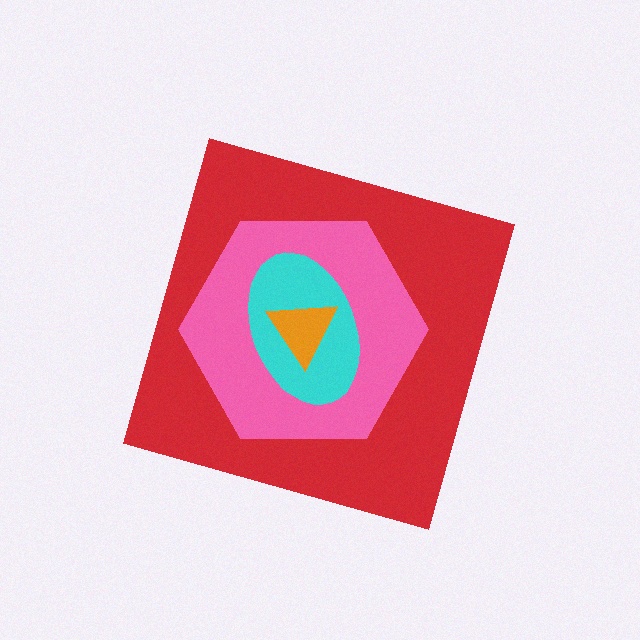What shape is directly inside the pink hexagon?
The cyan ellipse.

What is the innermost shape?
The orange triangle.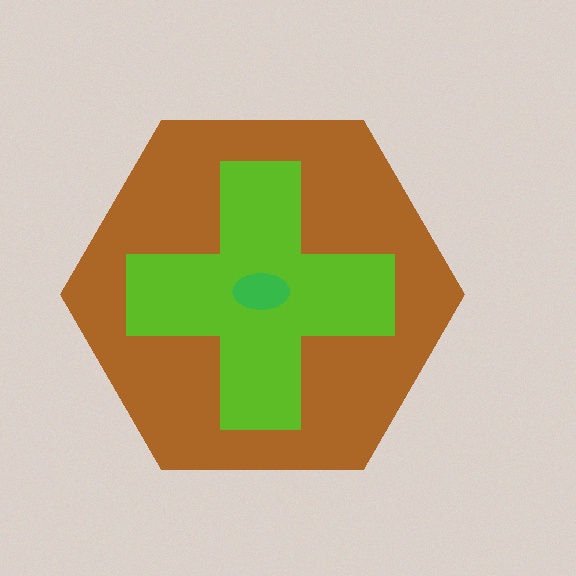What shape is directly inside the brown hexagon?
The lime cross.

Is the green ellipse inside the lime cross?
Yes.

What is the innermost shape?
The green ellipse.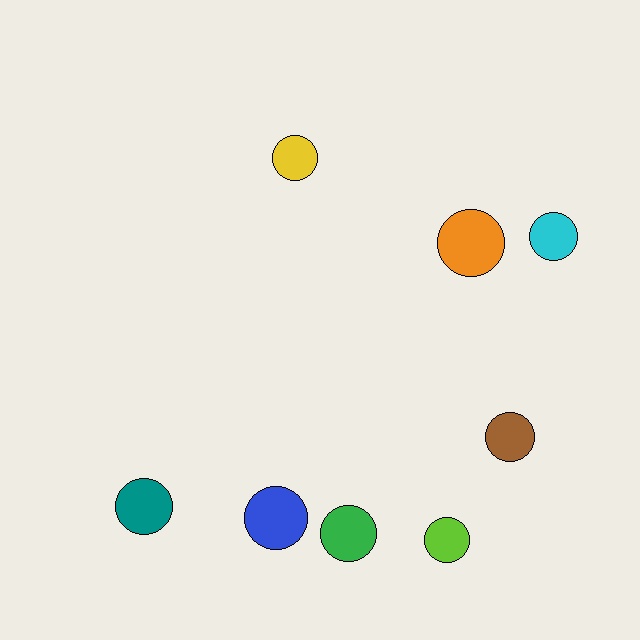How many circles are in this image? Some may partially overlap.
There are 8 circles.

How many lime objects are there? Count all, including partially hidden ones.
There is 1 lime object.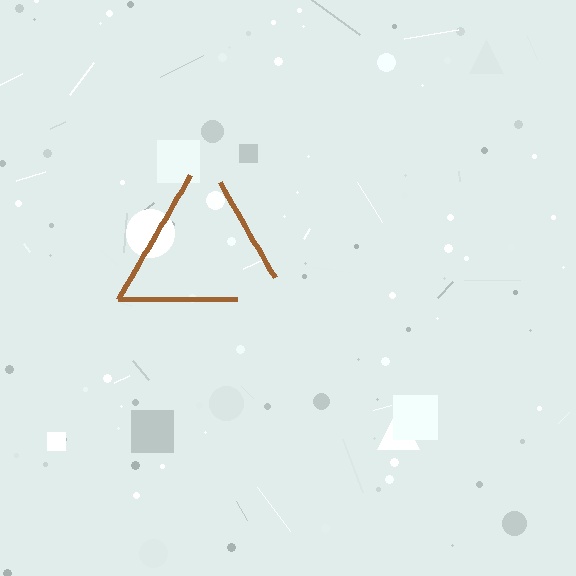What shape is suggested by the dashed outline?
The dashed outline suggests a triangle.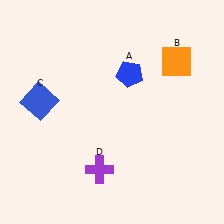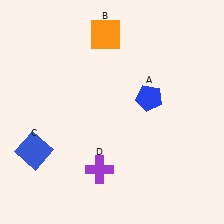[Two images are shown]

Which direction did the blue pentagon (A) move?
The blue pentagon (A) moved down.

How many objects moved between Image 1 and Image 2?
3 objects moved between the two images.